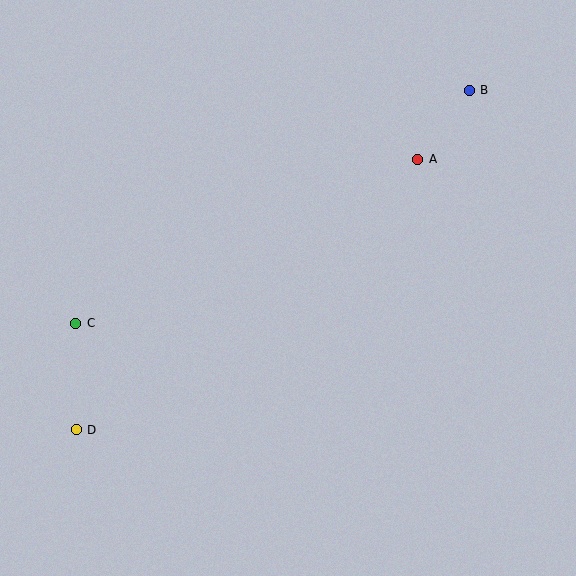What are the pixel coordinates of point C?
Point C is at (76, 323).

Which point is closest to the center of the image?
Point A at (418, 159) is closest to the center.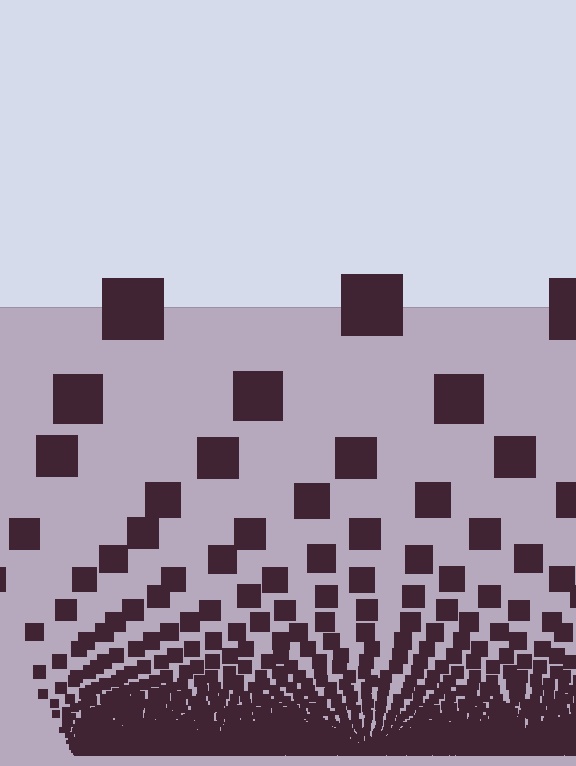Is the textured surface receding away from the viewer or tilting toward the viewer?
The surface appears to tilt toward the viewer. Texture elements get larger and sparser toward the top.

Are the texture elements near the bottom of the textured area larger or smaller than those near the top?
Smaller. The gradient is inverted — elements near the bottom are smaller and denser.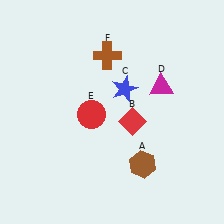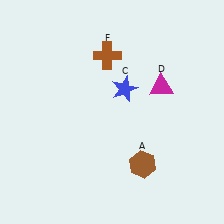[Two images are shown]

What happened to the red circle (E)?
The red circle (E) was removed in Image 2. It was in the bottom-left area of Image 1.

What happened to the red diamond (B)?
The red diamond (B) was removed in Image 2. It was in the bottom-right area of Image 1.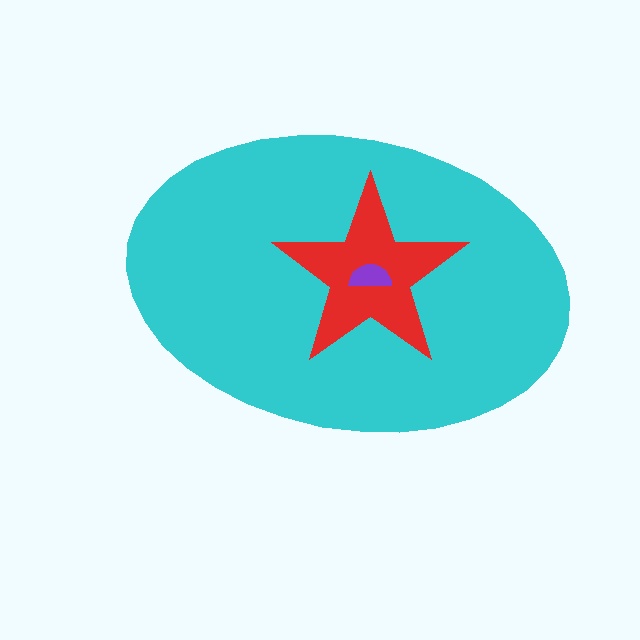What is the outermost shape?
The cyan ellipse.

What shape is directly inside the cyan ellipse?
The red star.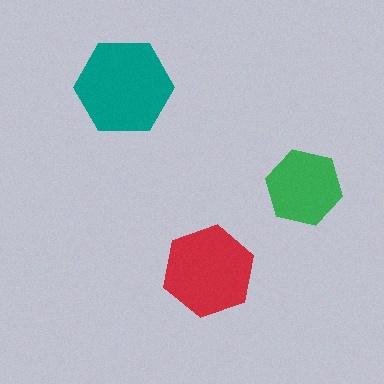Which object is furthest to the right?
The green hexagon is rightmost.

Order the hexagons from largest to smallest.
the teal one, the red one, the green one.